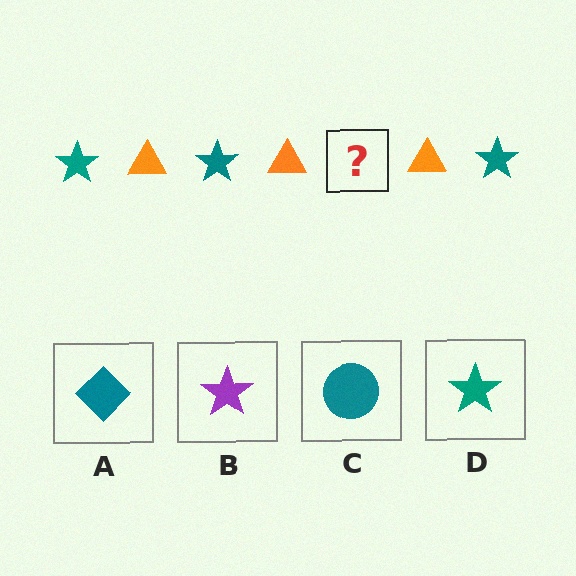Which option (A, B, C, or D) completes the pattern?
D.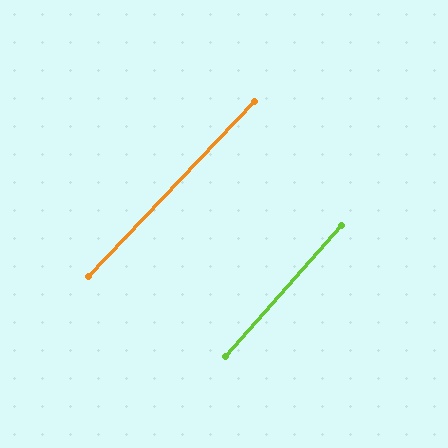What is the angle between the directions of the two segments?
Approximately 2 degrees.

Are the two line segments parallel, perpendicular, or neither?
Parallel — their directions differ by only 1.9°.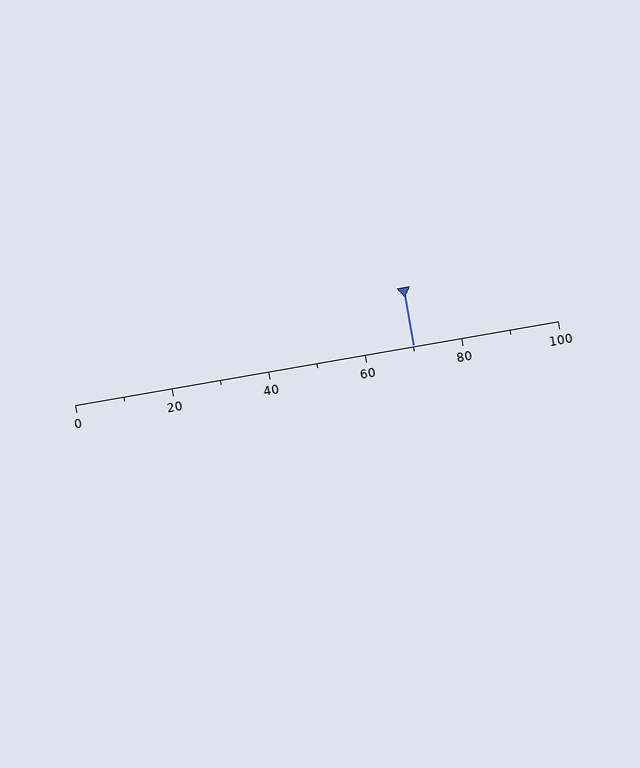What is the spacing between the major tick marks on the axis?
The major ticks are spaced 20 apart.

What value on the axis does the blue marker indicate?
The marker indicates approximately 70.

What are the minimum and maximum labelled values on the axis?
The axis runs from 0 to 100.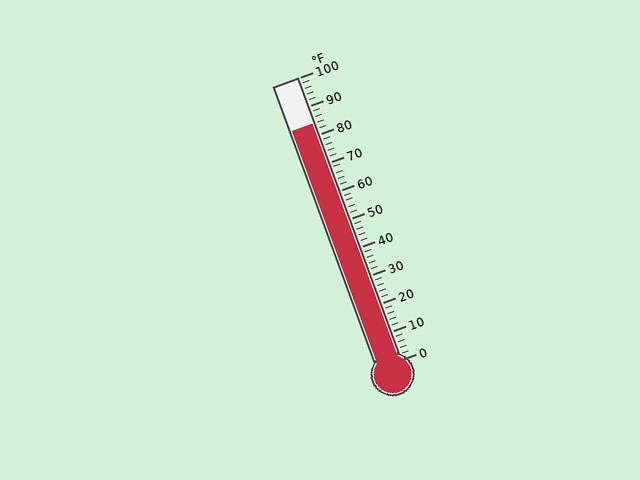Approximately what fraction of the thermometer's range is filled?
The thermometer is filled to approximately 85% of its range.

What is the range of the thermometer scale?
The thermometer scale ranges from 0°F to 100°F.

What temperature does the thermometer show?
The thermometer shows approximately 84°F.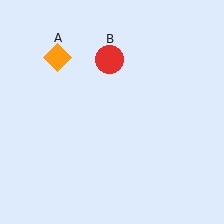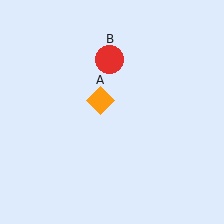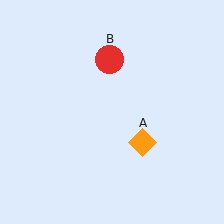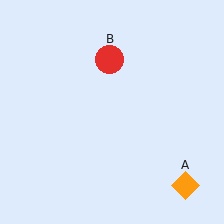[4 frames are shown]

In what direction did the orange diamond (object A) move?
The orange diamond (object A) moved down and to the right.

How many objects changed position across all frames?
1 object changed position: orange diamond (object A).